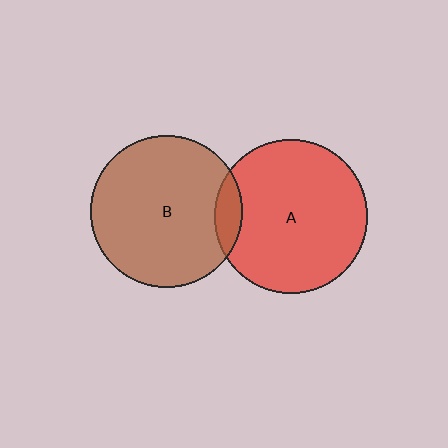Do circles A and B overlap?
Yes.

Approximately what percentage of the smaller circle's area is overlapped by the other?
Approximately 10%.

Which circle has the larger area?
Circle A (red).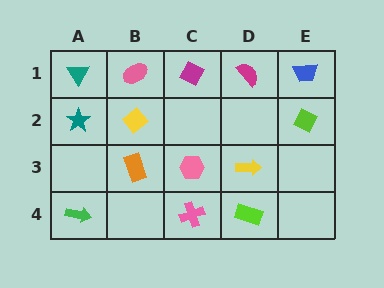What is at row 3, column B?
An orange rectangle.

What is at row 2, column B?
A yellow diamond.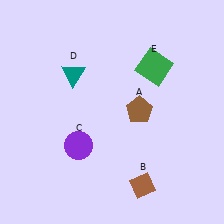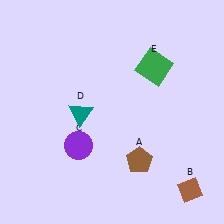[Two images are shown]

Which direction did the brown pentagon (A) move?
The brown pentagon (A) moved down.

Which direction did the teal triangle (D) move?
The teal triangle (D) moved down.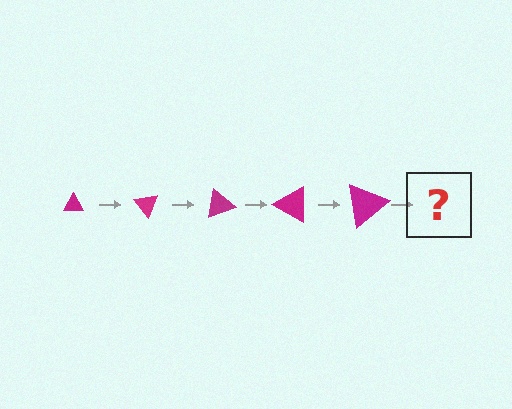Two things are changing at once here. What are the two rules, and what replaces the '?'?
The two rules are that the triangle grows larger each step and it rotates 50 degrees each step. The '?' should be a triangle, larger than the previous one and rotated 250 degrees from the start.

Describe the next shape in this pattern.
It should be a triangle, larger than the previous one and rotated 250 degrees from the start.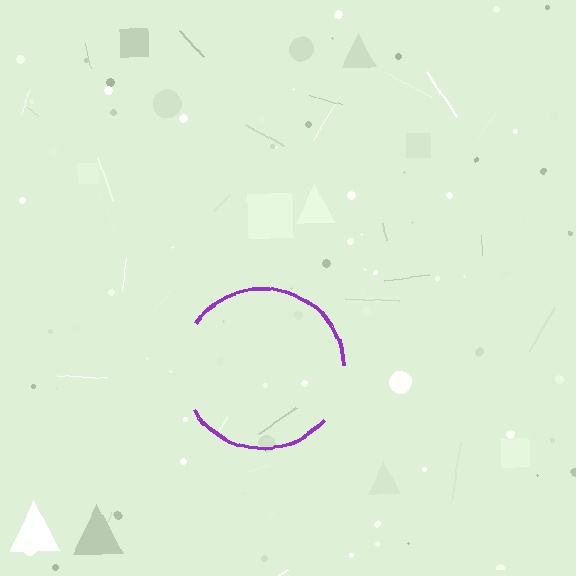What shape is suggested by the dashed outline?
The dashed outline suggests a circle.